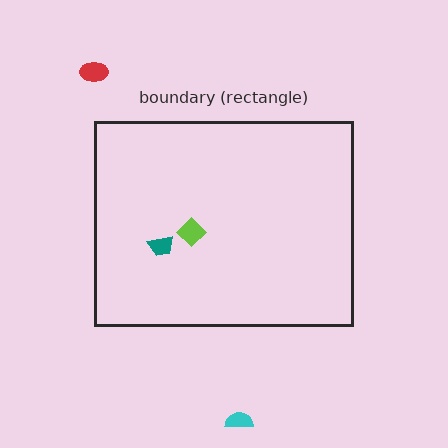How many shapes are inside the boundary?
2 inside, 2 outside.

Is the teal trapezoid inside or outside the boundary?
Inside.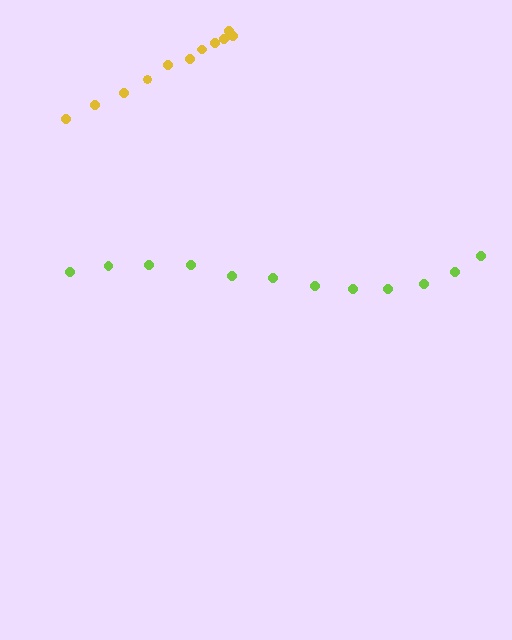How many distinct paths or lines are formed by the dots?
There are 2 distinct paths.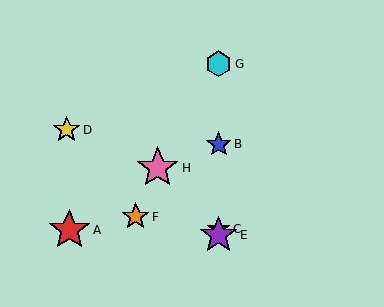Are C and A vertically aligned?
No, C is at x≈219 and A is at x≈69.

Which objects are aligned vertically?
Objects B, C, E, G are aligned vertically.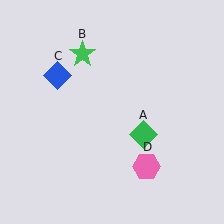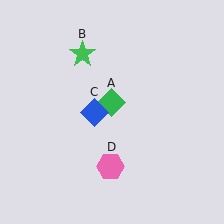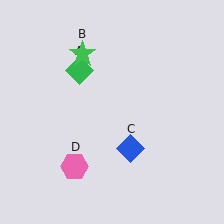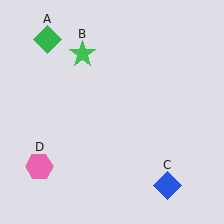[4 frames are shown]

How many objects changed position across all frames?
3 objects changed position: green diamond (object A), blue diamond (object C), pink hexagon (object D).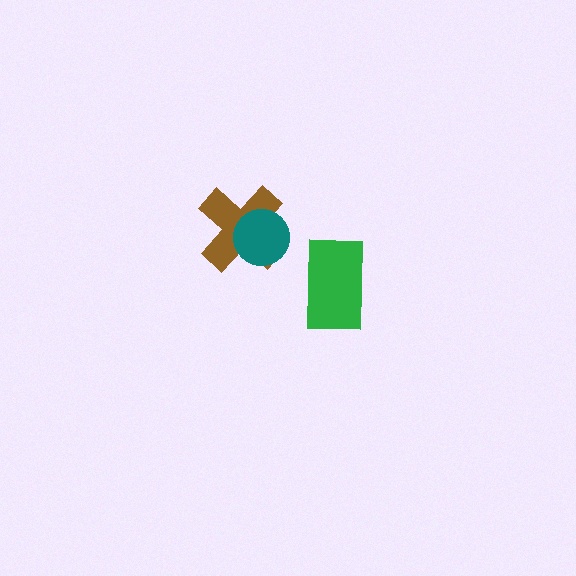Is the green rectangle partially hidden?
No, no other shape covers it.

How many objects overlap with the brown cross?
1 object overlaps with the brown cross.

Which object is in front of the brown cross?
The teal circle is in front of the brown cross.